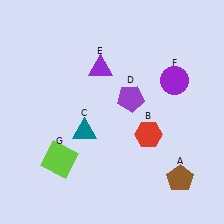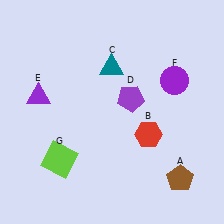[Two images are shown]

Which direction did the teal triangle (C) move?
The teal triangle (C) moved up.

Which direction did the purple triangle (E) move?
The purple triangle (E) moved left.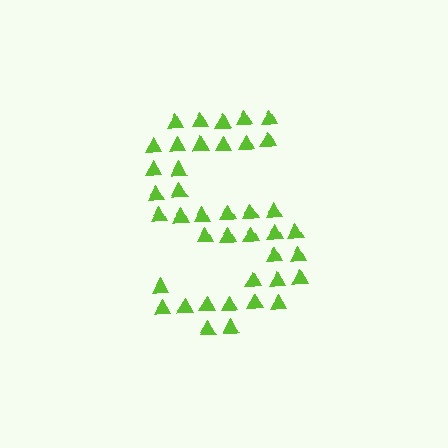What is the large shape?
The large shape is the letter S.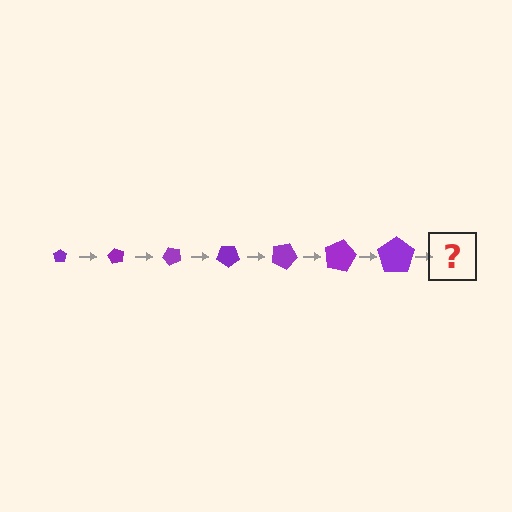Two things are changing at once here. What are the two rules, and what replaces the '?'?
The two rules are that the pentagon grows larger each step and it rotates 60 degrees each step. The '?' should be a pentagon, larger than the previous one and rotated 420 degrees from the start.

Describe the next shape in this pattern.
It should be a pentagon, larger than the previous one and rotated 420 degrees from the start.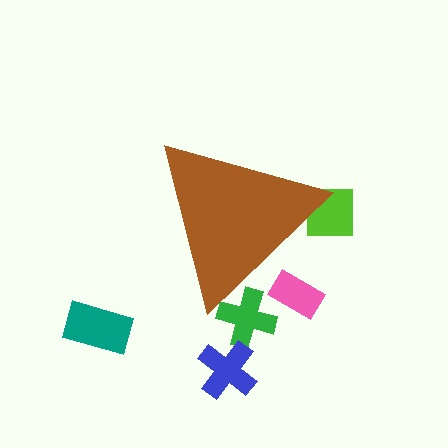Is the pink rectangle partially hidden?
Yes, the pink rectangle is partially hidden behind the brown triangle.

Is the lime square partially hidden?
Yes, the lime square is partially hidden behind the brown triangle.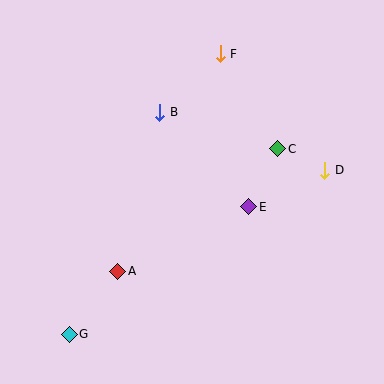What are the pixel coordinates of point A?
Point A is at (118, 271).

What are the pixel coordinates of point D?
Point D is at (325, 170).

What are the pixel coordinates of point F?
Point F is at (220, 54).